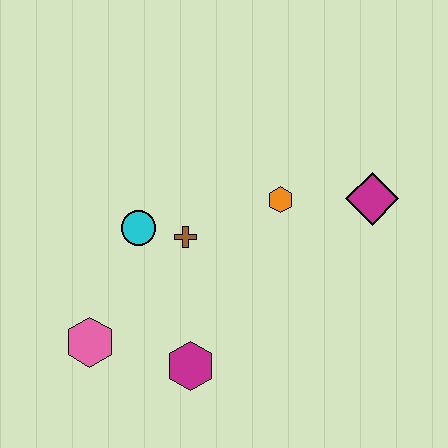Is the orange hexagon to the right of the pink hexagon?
Yes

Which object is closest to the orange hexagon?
The magenta diamond is closest to the orange hexagon.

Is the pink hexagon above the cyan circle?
No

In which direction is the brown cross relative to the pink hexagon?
The brown cross is above the pink hexagon.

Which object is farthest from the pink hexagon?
The magenta diamond is farthest from the pink hexagon.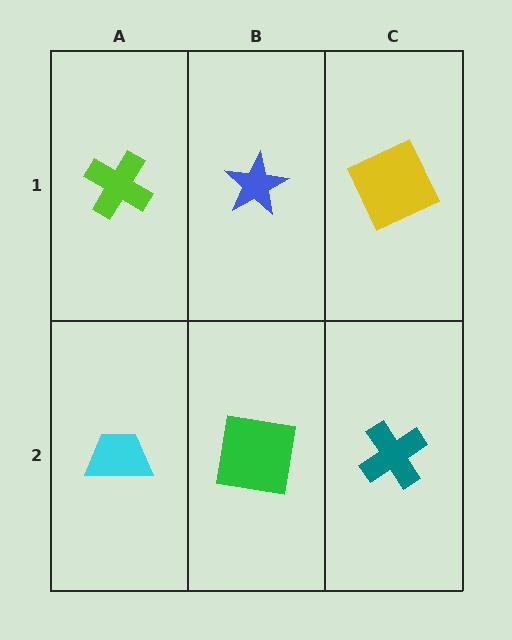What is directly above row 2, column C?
A yellow square.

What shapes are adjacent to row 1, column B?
A green square (row 2, column B), a lime cross (row 1, column A), a yellow square (row 1, column C).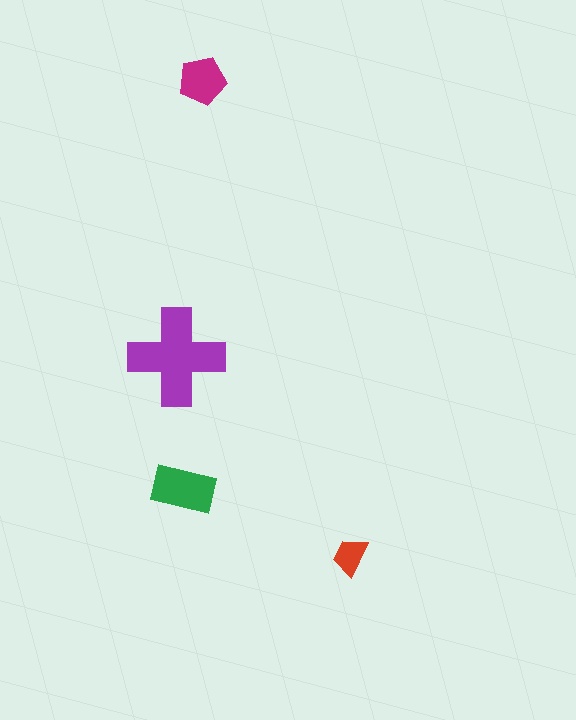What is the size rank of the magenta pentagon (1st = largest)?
3rd.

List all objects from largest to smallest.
The purple cross, the green rectangle, the magenta pentagon, the red trapezoid.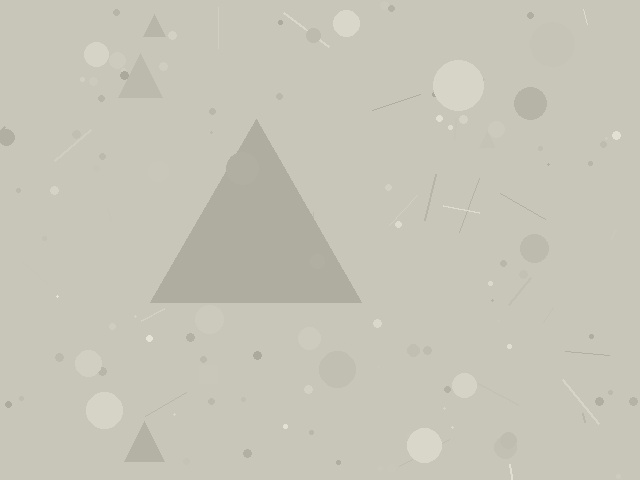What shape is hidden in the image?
A triangle is hidden in the image.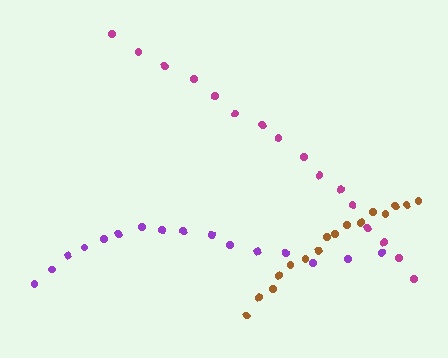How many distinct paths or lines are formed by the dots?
There are 3 distinct paths.